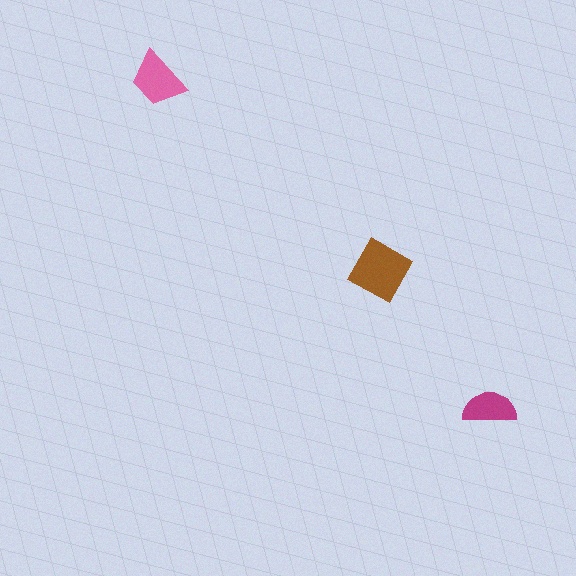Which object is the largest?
The brown square.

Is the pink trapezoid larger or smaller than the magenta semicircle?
Larger.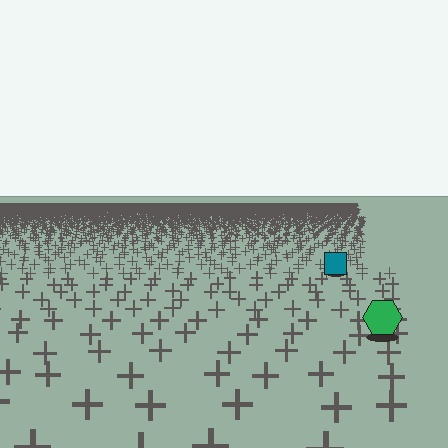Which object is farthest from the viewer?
The teal square is farthest from the viewer. It appears smaller and the ground texture around it is denser.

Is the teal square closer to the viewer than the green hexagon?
No. The green hexagon is closer — you can tell from the texture gradient: the ground texture is coarser near it.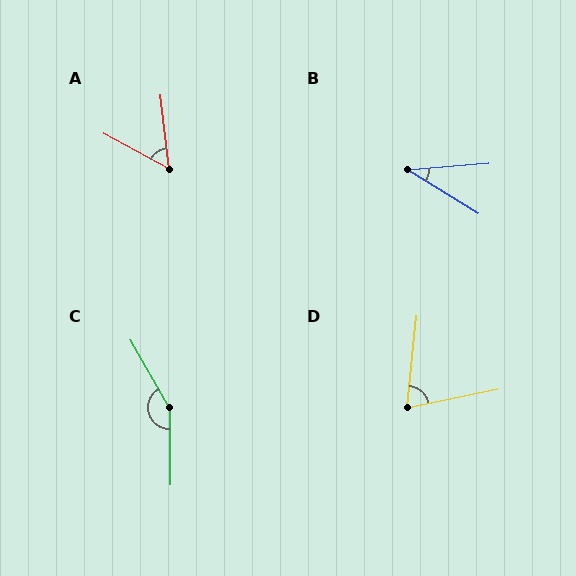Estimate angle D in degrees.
Approximately 72 degrees.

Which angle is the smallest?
B, at approximately 36 degrees.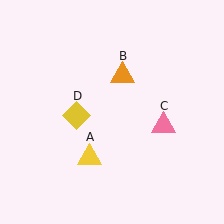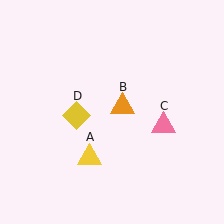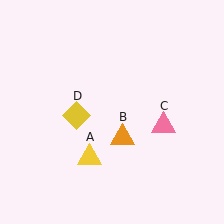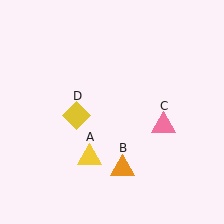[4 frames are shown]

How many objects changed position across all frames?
1 object changed position: orange triangle (object B).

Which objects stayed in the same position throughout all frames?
Yellow triangle (object A) and pink triangle (object C) and yellow diamond (object D) remained stationary.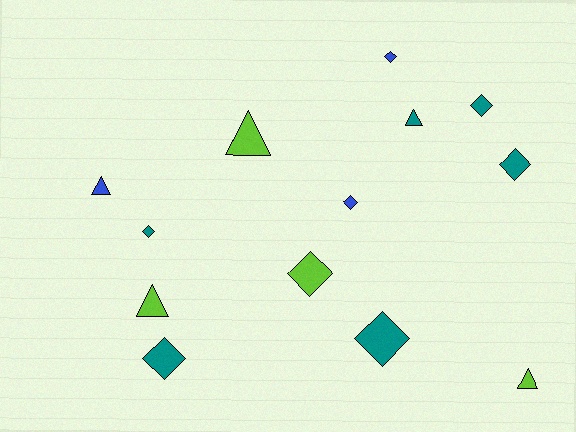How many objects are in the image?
There are 13 objects.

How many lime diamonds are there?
There is 1 lime diamond.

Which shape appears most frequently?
Diamond, with 8 objects.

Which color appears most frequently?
Teal, with 6 objects.